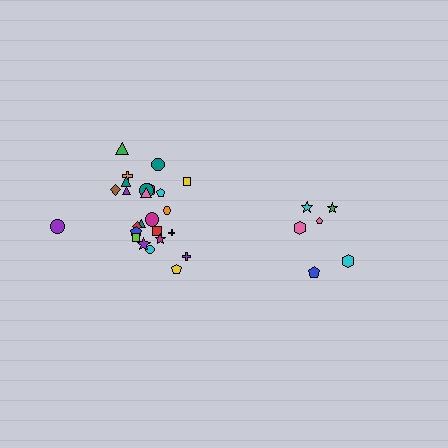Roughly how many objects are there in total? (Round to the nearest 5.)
Roughly 30 objects in total.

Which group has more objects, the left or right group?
The left group.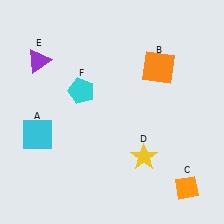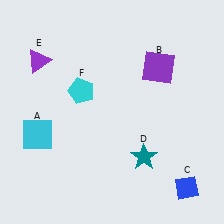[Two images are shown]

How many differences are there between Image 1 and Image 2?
There are 3 differences between the two images.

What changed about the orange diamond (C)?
In Image 1, C is orange. In Image 2, it changed to blue.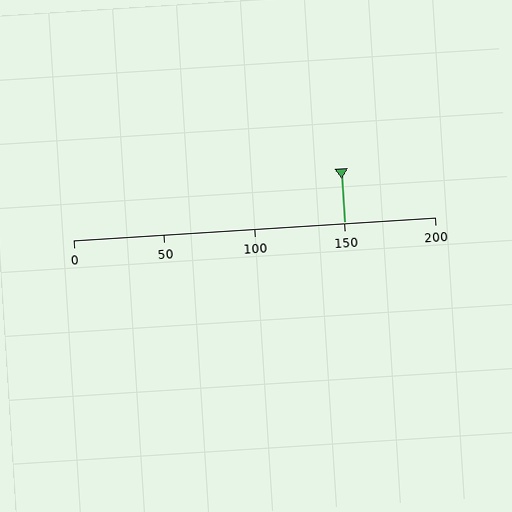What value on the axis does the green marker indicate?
The marker indicates approximately 150.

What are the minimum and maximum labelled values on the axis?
The axis runs from 0 to 200.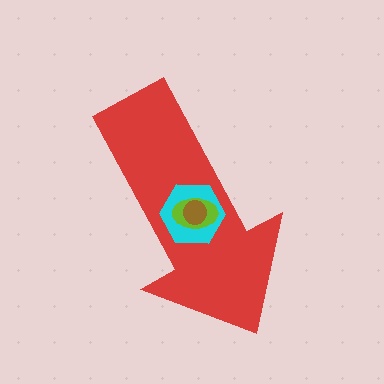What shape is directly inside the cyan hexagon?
The lime ellipse.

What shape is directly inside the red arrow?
The cyan hexagon.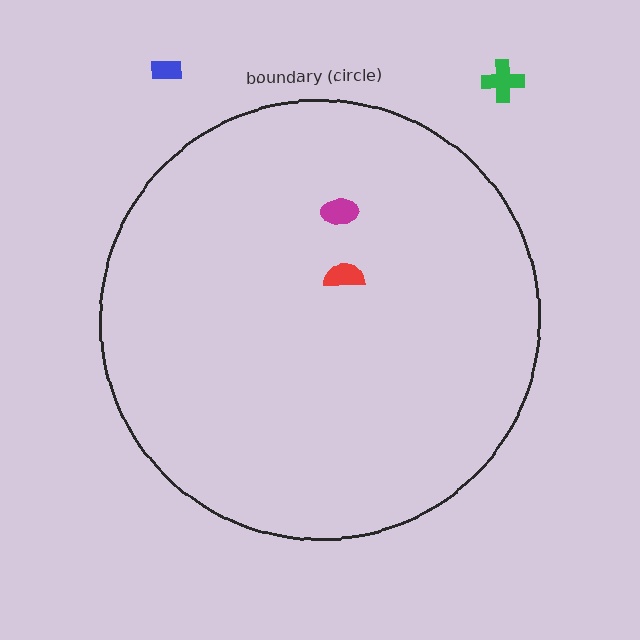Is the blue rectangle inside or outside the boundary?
Outside.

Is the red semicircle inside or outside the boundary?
Inside.